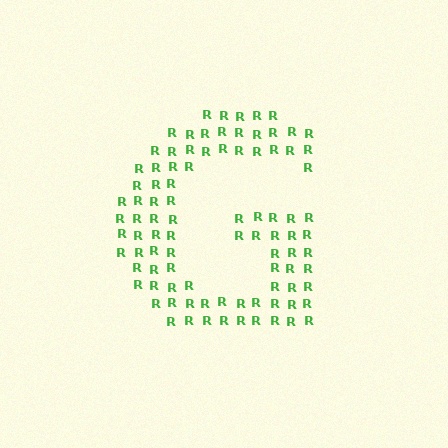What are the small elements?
The small elements are letter R's.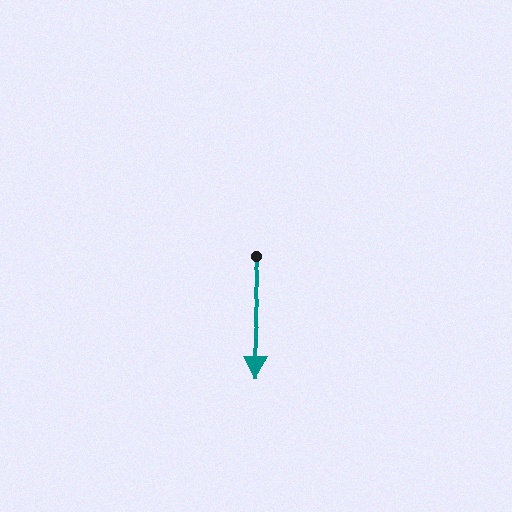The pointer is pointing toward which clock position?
Roughly 6 o'clock.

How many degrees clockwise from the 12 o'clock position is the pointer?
Approximately 183 degrees.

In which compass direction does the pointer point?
South.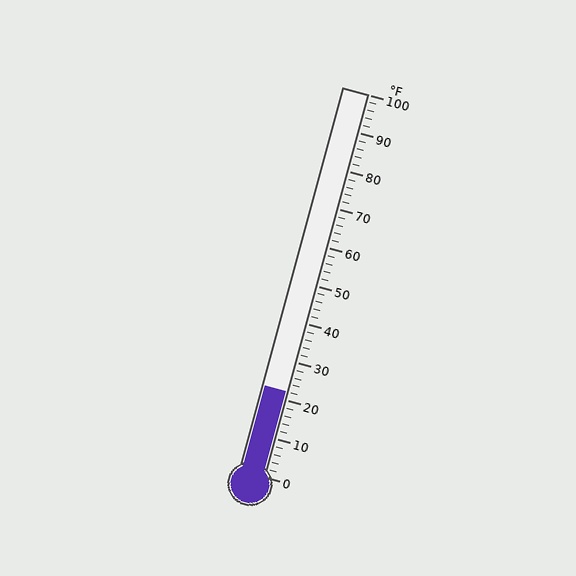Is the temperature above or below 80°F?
The temperature is below 80°F.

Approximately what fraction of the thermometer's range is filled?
The thermometer is filled to approximately 20% of its range.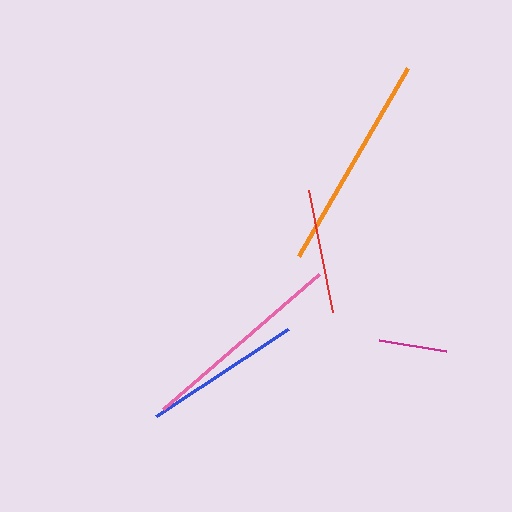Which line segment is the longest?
The orange line is the longest at approximately 218 pixels.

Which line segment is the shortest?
The magenta line is the shortest at approximately 68 pixels.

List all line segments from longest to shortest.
From longest to shortest: orange, pink, blue, red, magenta.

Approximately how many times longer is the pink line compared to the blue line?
The pink line is approximately 1.3 times the length of the blue line.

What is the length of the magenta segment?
The magenta segment is approximately 68 pixels long.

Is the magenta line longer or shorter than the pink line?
The pink line is longer than the magenta line.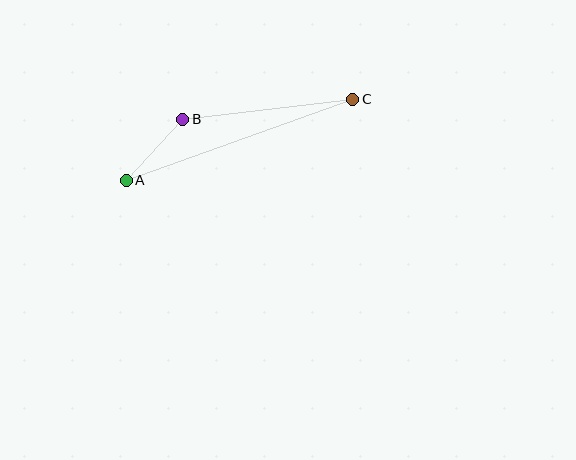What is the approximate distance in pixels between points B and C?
The distance between B and C is approximately 171 pixels.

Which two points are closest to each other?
Points A and B are closest to each other.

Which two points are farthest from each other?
Points A and C are farthest from each other.